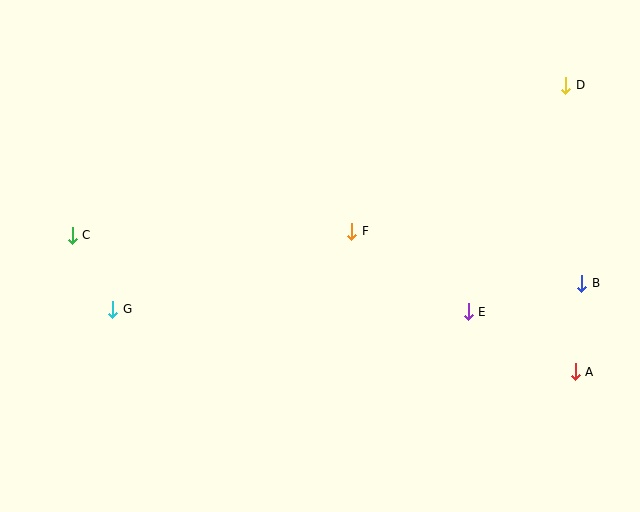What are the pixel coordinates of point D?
Point D is at (566, 85).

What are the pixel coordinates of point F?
Point F is at (352, 231).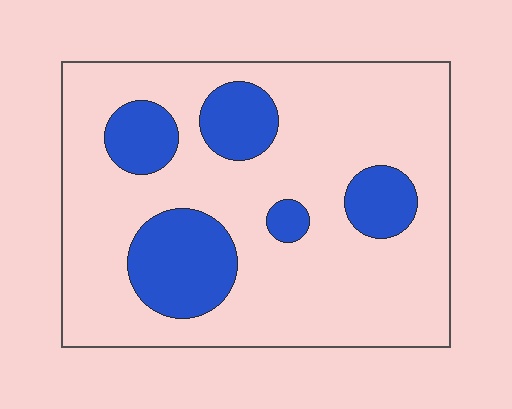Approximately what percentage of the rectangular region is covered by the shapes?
Approximately 20%.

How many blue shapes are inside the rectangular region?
5.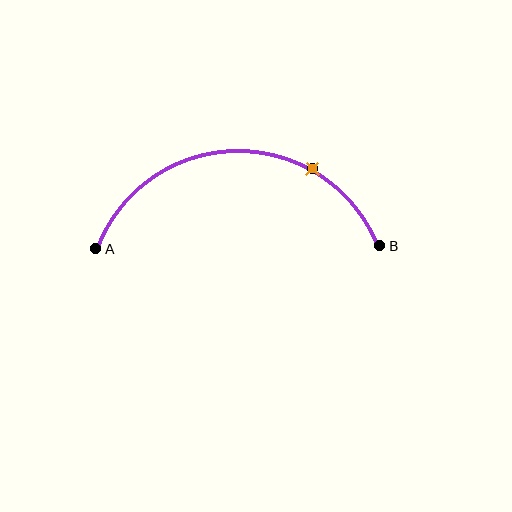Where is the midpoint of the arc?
The arc midpoint is the point on the curve farthest from the straight line joining A and B. It sits above that line.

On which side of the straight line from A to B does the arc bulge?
The arc bulges above the straight line connecting A and B.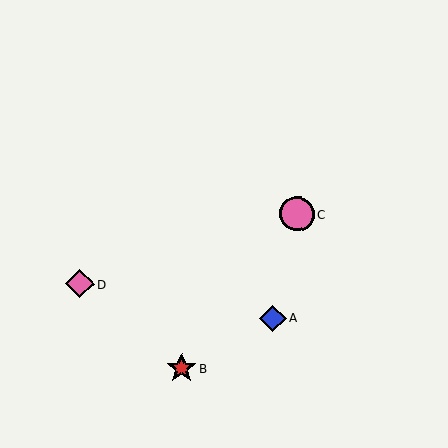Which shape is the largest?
The pink circle (labeled C) is the largest.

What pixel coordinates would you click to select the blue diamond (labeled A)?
Click at (273, 318) to select the blue diamond A.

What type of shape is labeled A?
Shape A is a blue diamond.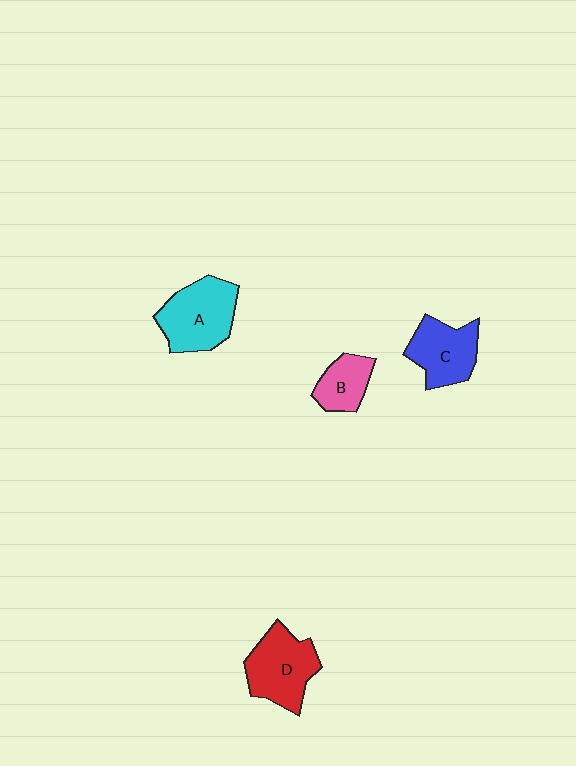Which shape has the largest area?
Shape A (cyan).